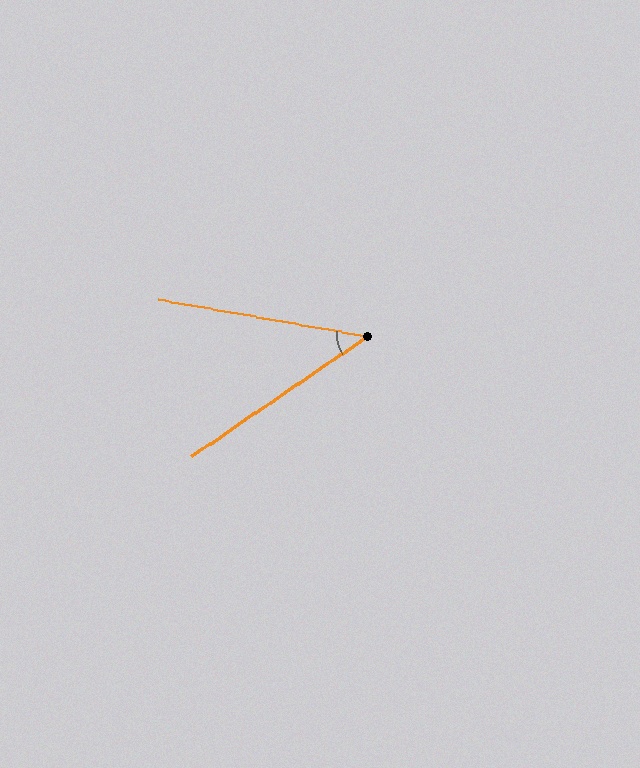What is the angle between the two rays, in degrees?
Approximately 44 degrees.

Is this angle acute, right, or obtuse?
It is acute.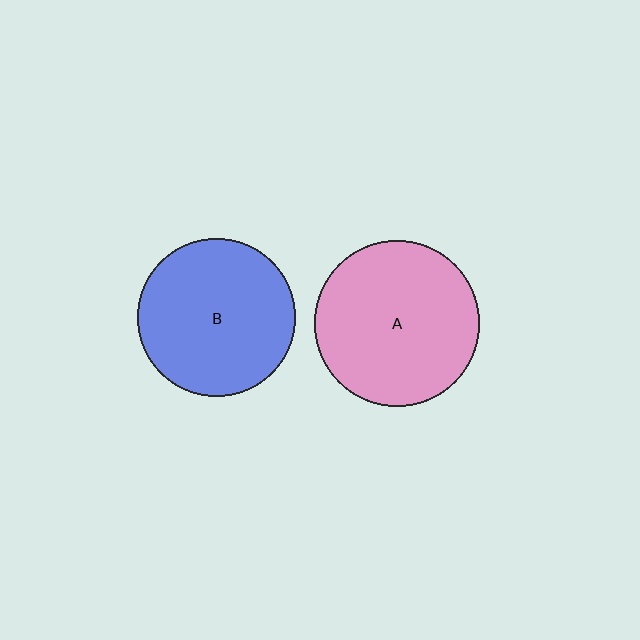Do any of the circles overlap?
No, none of the circles overlap.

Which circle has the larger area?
Circle A (pink).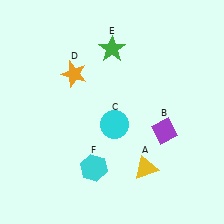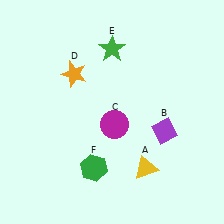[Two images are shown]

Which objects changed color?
C changed from cyan to magenta. F changed from cyan to green.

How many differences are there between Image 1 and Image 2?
There are 2 differences between the two images.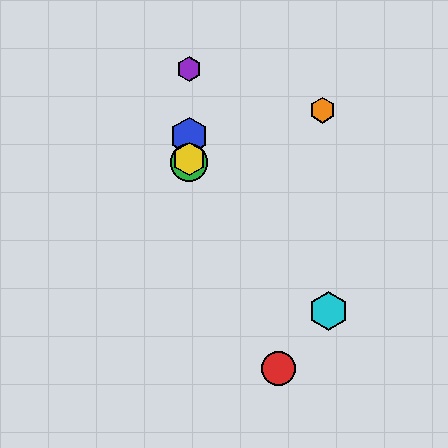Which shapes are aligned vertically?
The blue hexagon, the green circle, the yellow hexagon, the purple hexagon are aligned vertically.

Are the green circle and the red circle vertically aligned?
No, the green circle is at x≈189 and the red circle is at x≈278.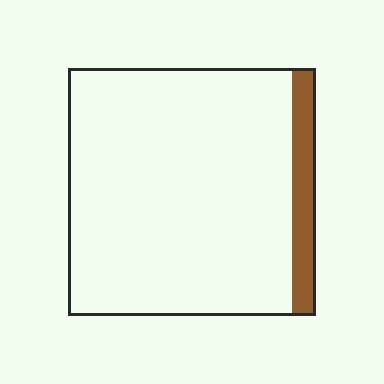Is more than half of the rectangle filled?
No.